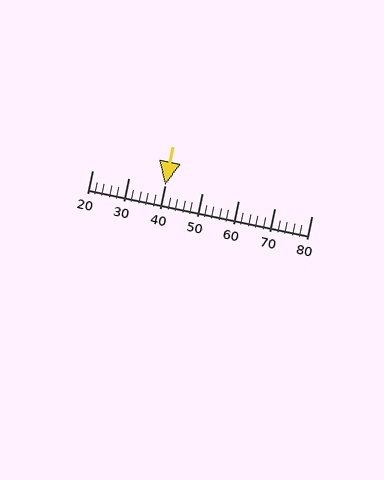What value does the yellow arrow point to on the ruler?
The yellow arrow points to approximately 40.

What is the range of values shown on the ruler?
The ruler shows values from 20 to 80.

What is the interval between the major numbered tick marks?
The major tick marks are spaced 10 units apart.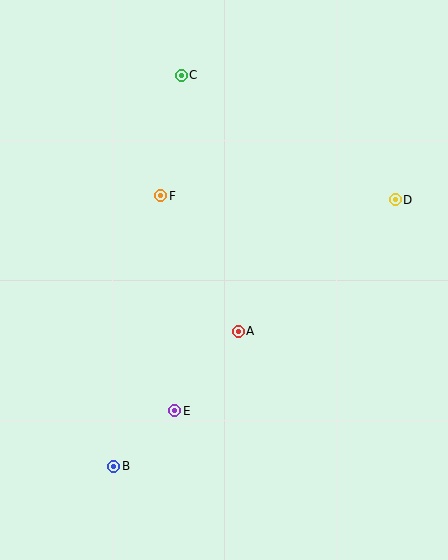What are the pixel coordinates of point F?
Point F is at (161, 196).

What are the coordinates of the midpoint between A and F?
The midpoint between A and F is at (200, 263).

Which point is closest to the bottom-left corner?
Point B is closest to the bottom-left corner.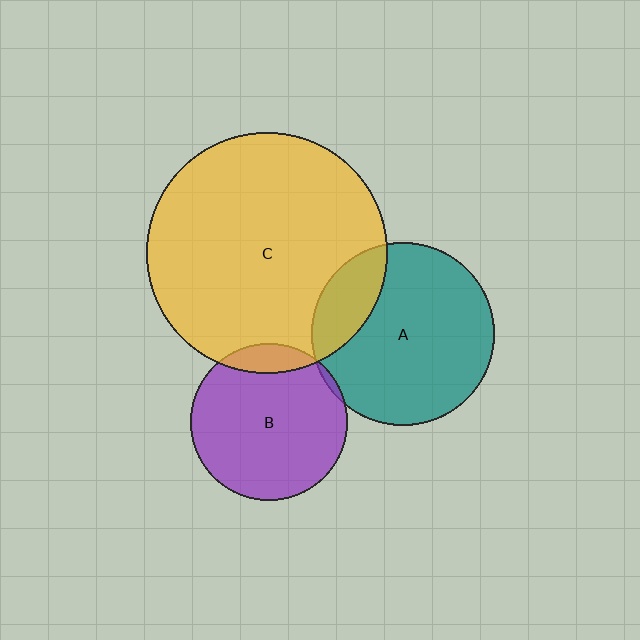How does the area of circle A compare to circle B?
Approximately 1.4 times.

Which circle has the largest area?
Circle C (yellow).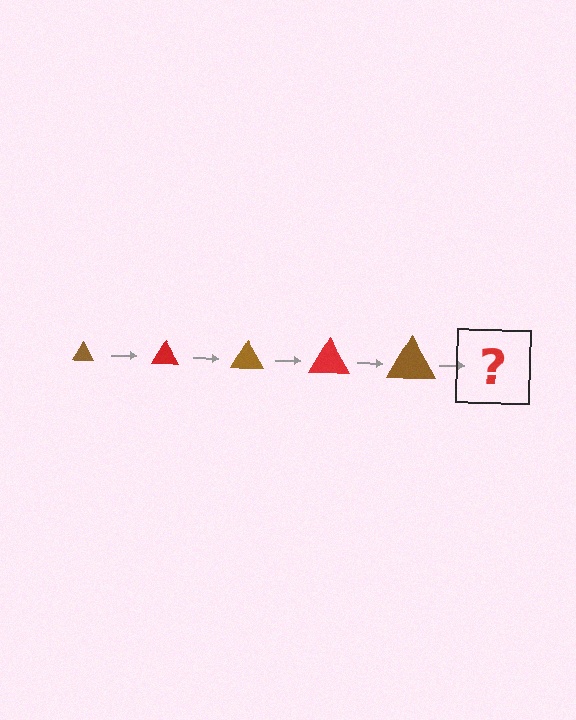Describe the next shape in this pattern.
It should be a red triangle, larger than the previous one.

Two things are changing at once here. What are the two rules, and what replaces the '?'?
The two rules are that the triangle grows larger each step and the color cycles through brown and red. The '?' should be a red triangle, larger than the previous one.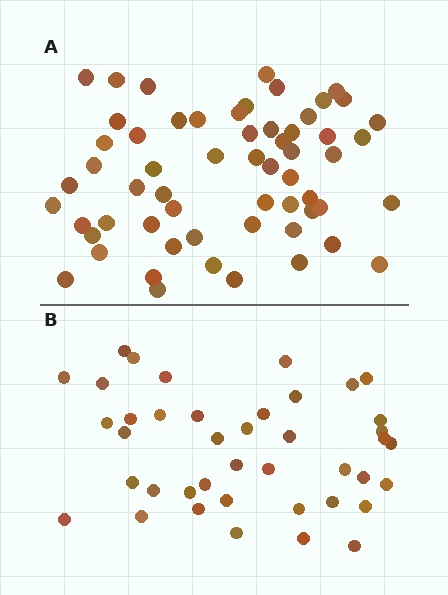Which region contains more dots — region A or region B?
Region A (the top region) has more dots.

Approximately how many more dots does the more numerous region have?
Region A has approximately 20 more dots than region B.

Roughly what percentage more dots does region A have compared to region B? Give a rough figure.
About 45% more.